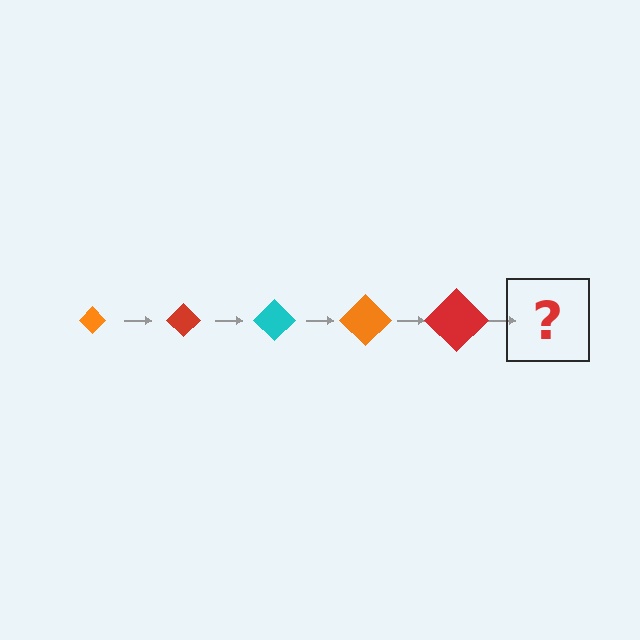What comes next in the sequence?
The next element should be a cyan diamond, larger than the previous one.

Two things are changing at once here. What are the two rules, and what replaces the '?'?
The two rules are that the diamond grows larger each step and the color cycles through orange, red, and cyan. The '?' should be a cyan diamond, larger than the previous one.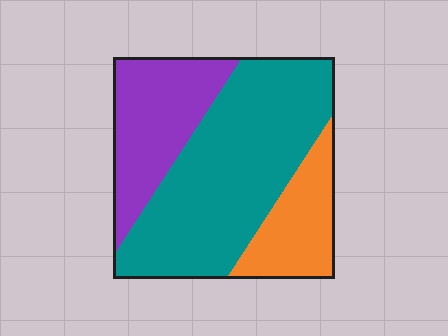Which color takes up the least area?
Orange, at roughly 20%.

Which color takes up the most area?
Teal, at roughly 55%.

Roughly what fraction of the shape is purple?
Purple covers about 25% of the shape.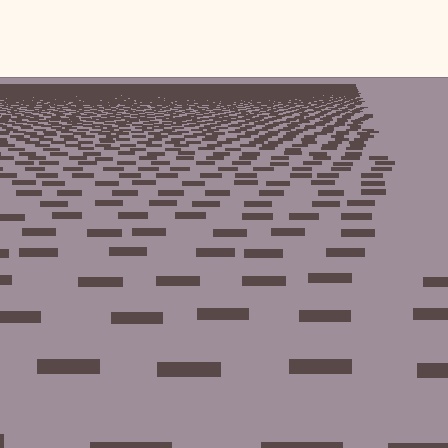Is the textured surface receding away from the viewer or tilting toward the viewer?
The surface is receding away from the viewer. Texture elements get smaller and denser toward the top.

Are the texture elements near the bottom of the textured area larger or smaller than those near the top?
Larger. Near the bottom, elements are closer to the viewer and appear at a bigger on-screen size.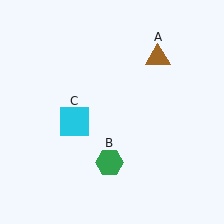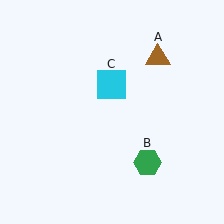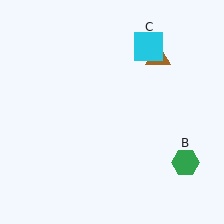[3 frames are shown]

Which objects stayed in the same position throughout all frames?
Brown triangle (object A) remained stationary.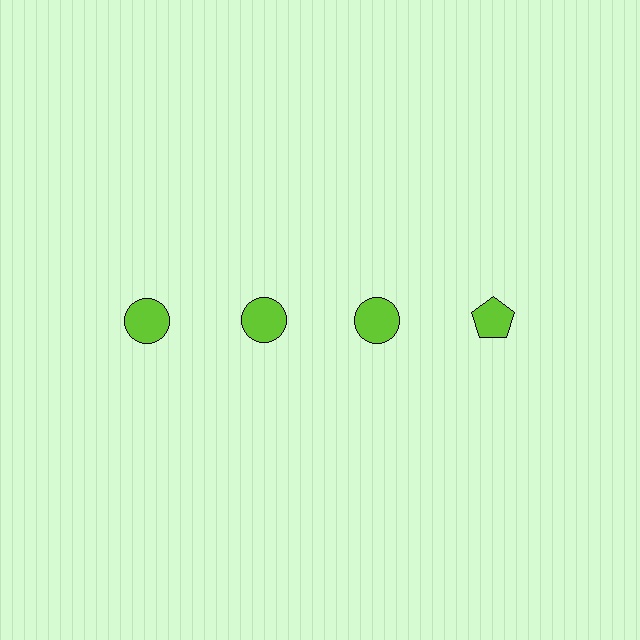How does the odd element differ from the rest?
It has a different shape: pentagon instead of circle.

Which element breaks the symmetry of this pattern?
The lime pentagon in the top row, second from right column breaks the symmetry. All other shapes are lime circles.